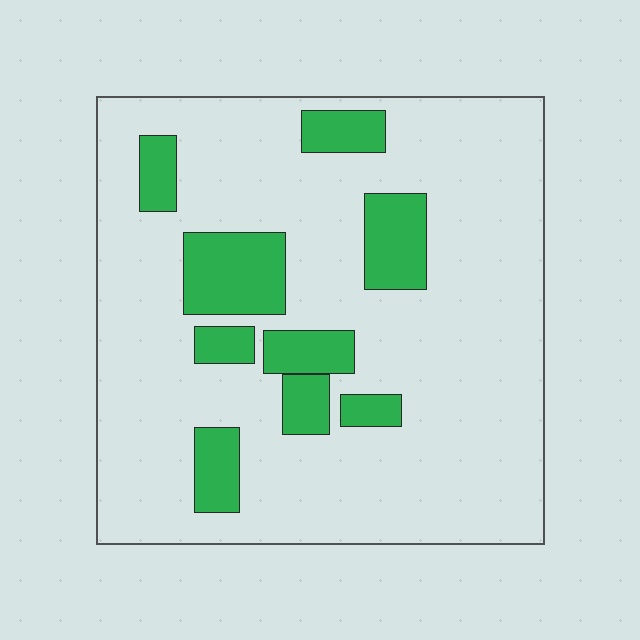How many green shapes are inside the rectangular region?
9.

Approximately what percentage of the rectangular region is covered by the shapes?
Approximately 20%.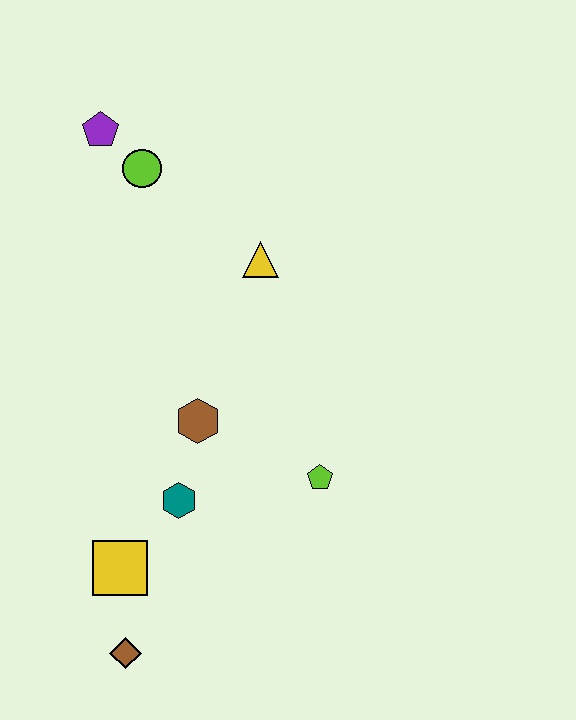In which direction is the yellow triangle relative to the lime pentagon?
The yellow triangle is above the lime pentagon.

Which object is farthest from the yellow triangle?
The brown diamond is farthest from the yellow triangle.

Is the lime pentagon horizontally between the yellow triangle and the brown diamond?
No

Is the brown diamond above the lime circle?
No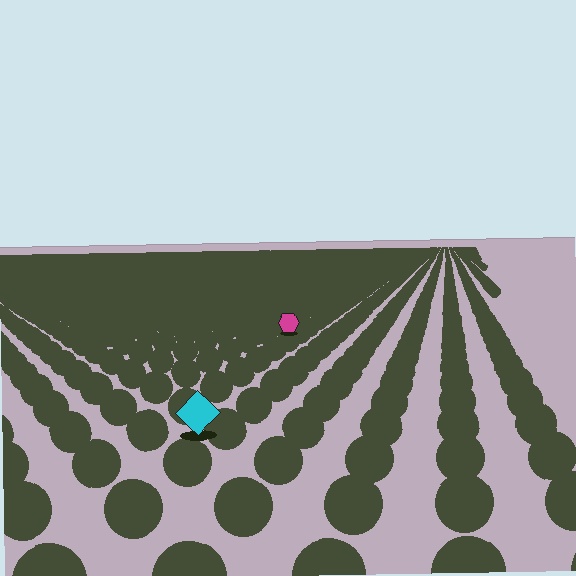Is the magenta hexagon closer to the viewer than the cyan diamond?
No. The cyan diamond is closer — you can tell from the texture gradient: the ground texture is coarser near it.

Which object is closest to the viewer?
The cyan diamond is closest. The texture marks near it are larger and more spread out.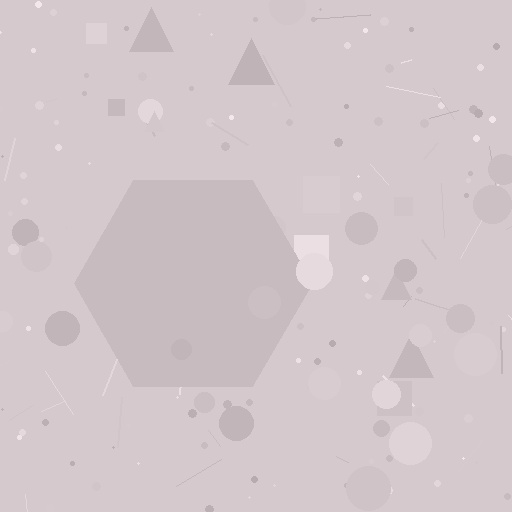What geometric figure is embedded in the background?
A hexagon is embedded in the background.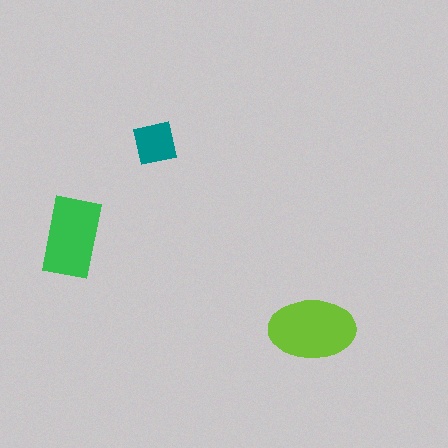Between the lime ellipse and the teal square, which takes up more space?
The lime ellipse.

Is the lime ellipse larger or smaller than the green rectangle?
Larger.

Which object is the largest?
The lime ellipse.